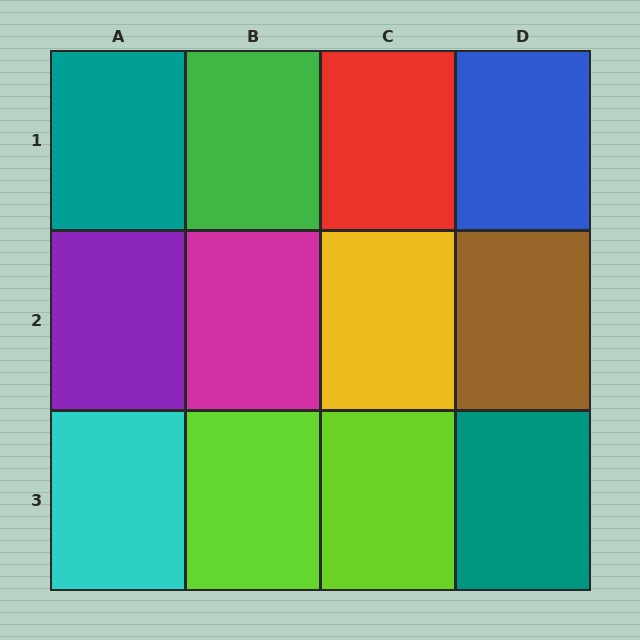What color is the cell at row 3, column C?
Lime.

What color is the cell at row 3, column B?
Lime.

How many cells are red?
1 cell is red.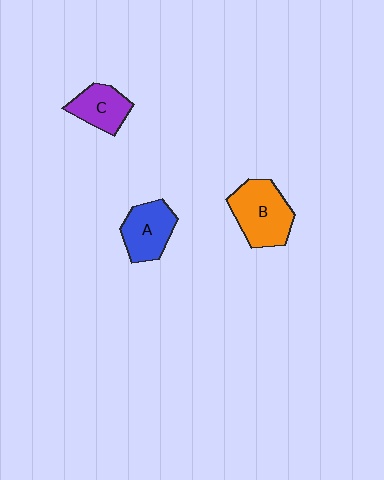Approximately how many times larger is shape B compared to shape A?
Approximately 1.3 times.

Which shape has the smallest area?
Shape C (purple).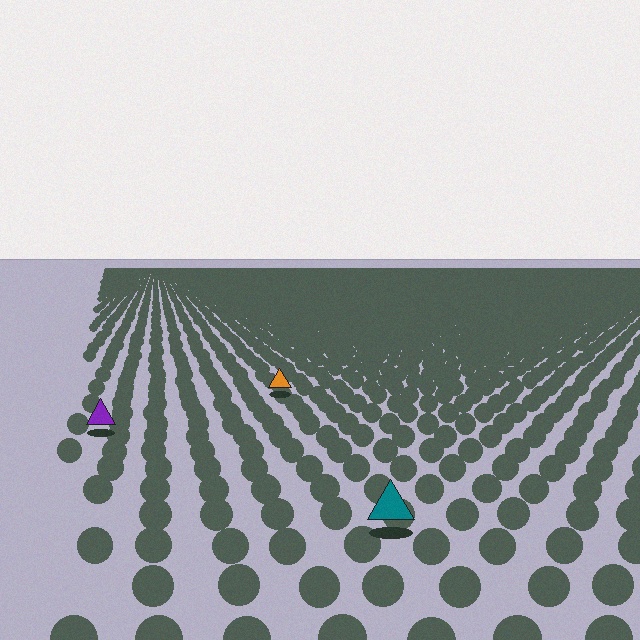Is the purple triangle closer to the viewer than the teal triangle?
No. The teal triangle is closer — you can tell from the texture gradient: the ground texture is coarser near it.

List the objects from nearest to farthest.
From nearest to farthest: the teal triangle, the purple triangle, the orange triangle.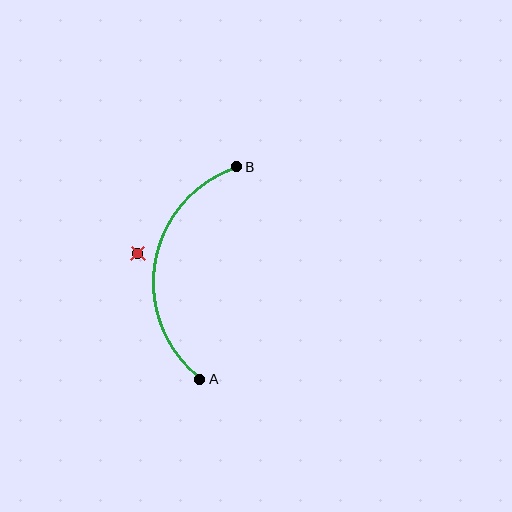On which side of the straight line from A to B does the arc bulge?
The arc bulges to the left of the straight line connecting A and B.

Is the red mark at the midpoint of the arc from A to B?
No — the red mark does not lie on the arc at all. It sits slightly outside the curve.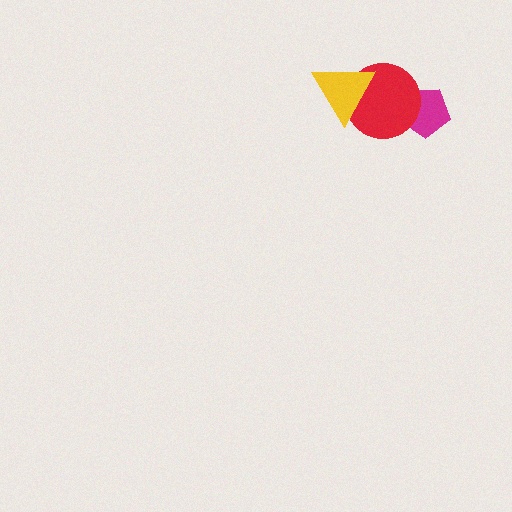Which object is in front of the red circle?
The yellow triangle is in front of the red circle.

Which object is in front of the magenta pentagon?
The red circle is in front of the magenta pentagon.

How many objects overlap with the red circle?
2 objects overlap with the red circle.